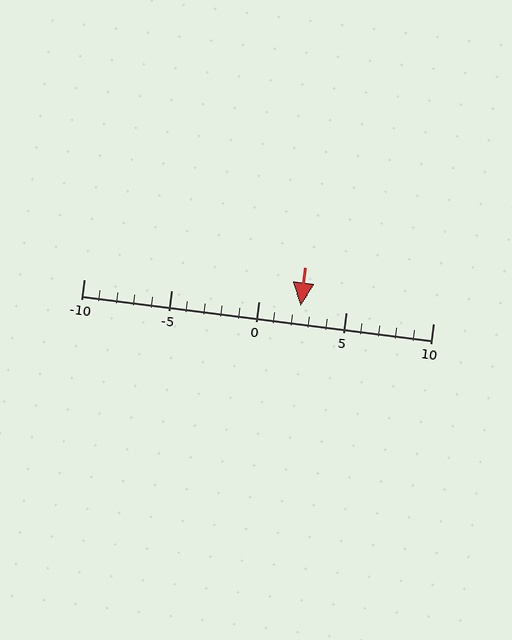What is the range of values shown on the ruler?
The ruler shows values from -10 to 10.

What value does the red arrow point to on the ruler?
The red arrow points to approximately 2.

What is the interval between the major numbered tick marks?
The major tick marks are spaced 5 units apart.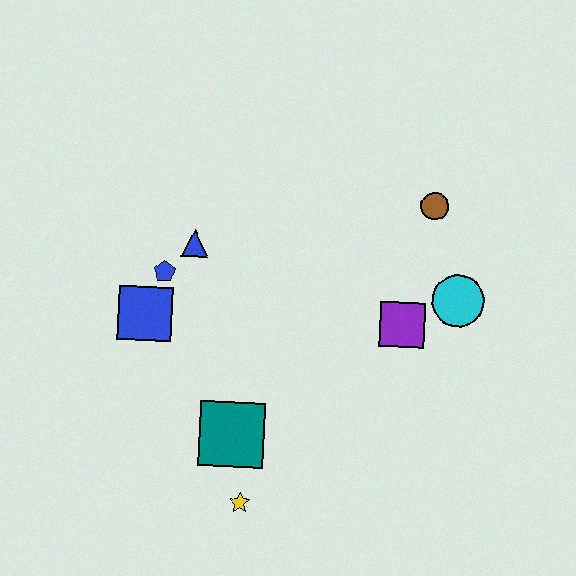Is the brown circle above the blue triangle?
Yes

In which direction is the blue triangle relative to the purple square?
The blue triangle is to the left of the purple square.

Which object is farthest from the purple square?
The blue square is farthest from the purple square.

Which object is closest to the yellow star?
The teal square is closest to the yellow star.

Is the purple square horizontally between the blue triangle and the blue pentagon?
No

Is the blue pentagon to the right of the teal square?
No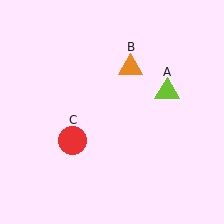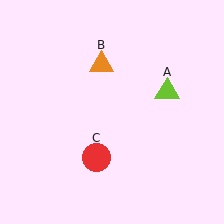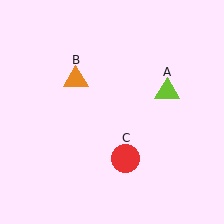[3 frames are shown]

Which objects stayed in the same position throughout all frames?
Lime triangle (object A) remained stationary.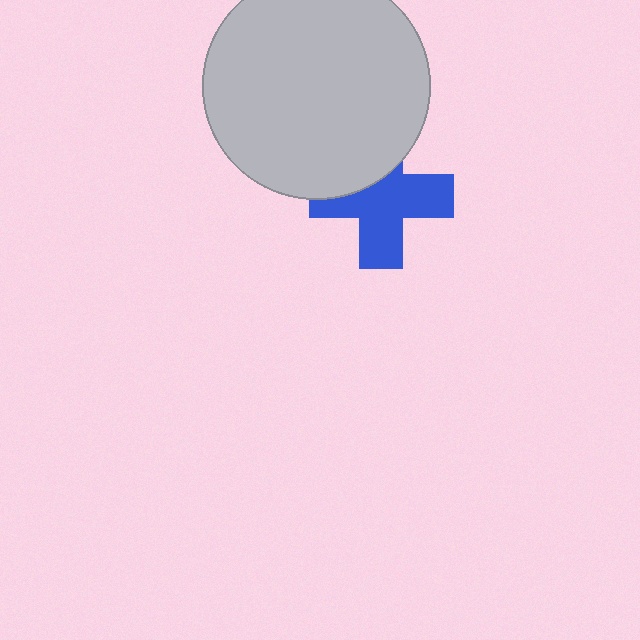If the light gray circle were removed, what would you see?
You would see the complete blue cross.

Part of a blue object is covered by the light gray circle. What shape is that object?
It is a cross.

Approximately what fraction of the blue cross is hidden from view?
Roughly 33% of the blue cross is hidden behind the light gray circle.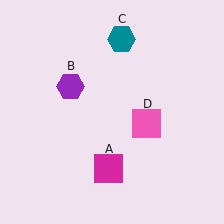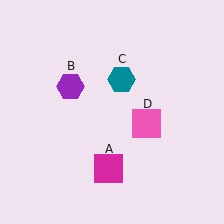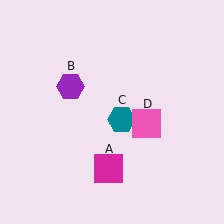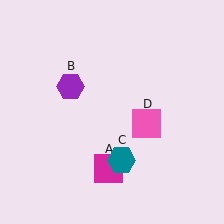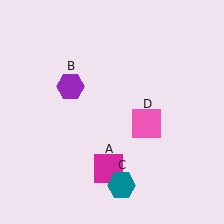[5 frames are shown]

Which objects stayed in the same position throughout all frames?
Magenta square (object A) and purple hexagon (object B) and pink square (object D) remained stationary.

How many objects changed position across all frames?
1 object changed position: teal hexagon (object C).